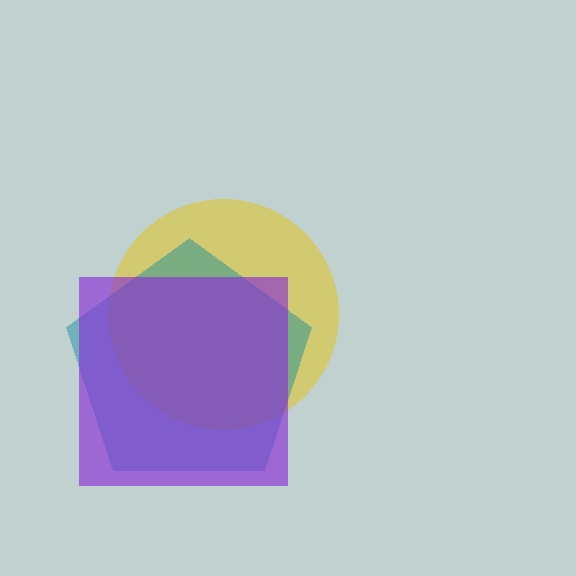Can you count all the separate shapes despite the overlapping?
Yes, there are 3 separate shapes.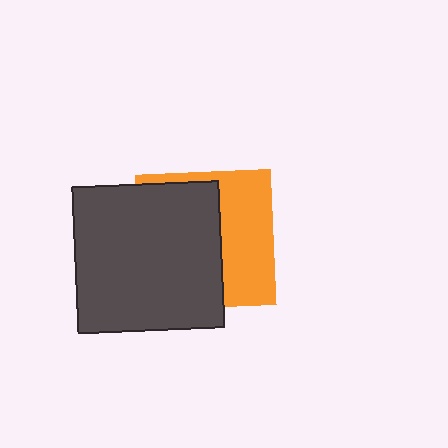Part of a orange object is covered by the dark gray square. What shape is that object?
It is a square.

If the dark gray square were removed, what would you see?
You would see the complete orange square.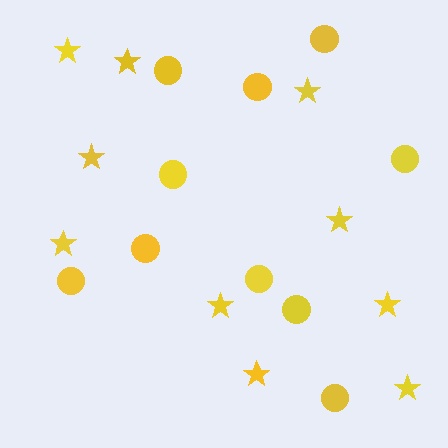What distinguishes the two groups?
There are 2 groups: one group of stars (10) and one group of circles (10).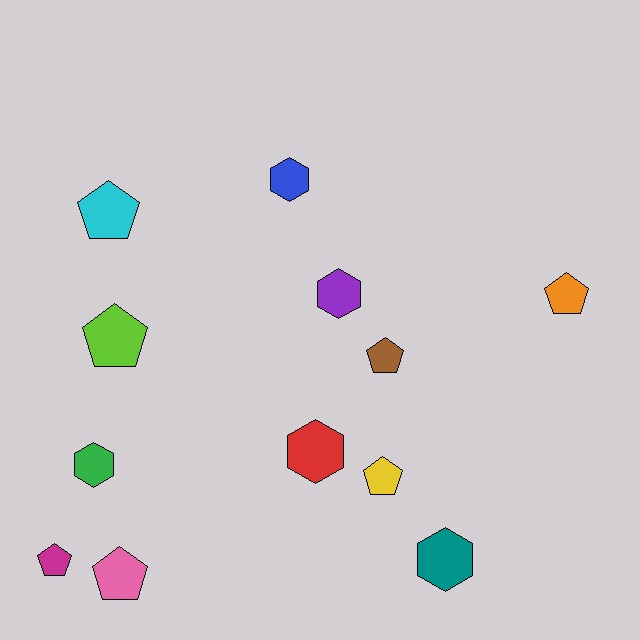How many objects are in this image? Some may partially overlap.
There are 12 objects.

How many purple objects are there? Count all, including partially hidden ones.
There is 1 purple object.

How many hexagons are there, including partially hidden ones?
There are 5 hexagons.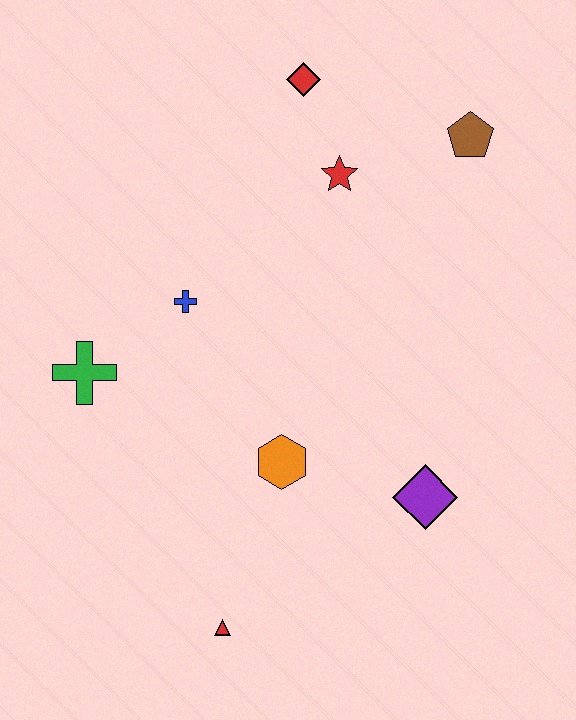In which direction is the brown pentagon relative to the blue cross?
The brown pentagon is to the right of the blue cross.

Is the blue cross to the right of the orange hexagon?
No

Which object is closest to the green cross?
The blue cross is closest to the green cross.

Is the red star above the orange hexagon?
Yes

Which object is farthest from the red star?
The red triangle is farthest from the red star.